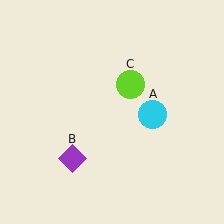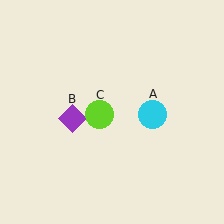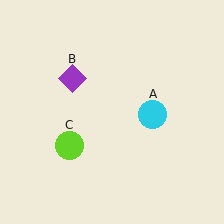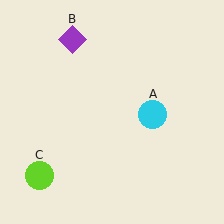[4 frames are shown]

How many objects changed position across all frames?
2 objects changed position: purple diamond (object B), lime circle (object C).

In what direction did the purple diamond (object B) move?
The purple diamond (object B) moved up.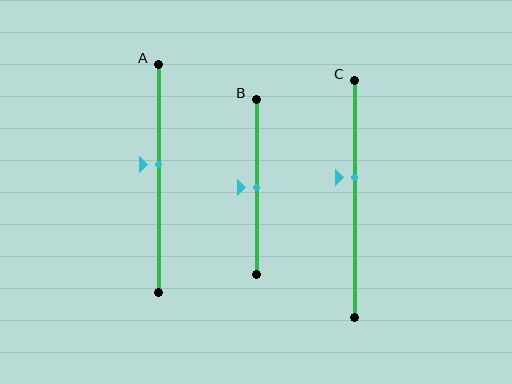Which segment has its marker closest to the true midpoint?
Segment B has its marker closest to the true midpoint.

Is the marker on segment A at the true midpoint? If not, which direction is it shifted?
No, the marker on segment A is shifted upward by about 6% of the segment length.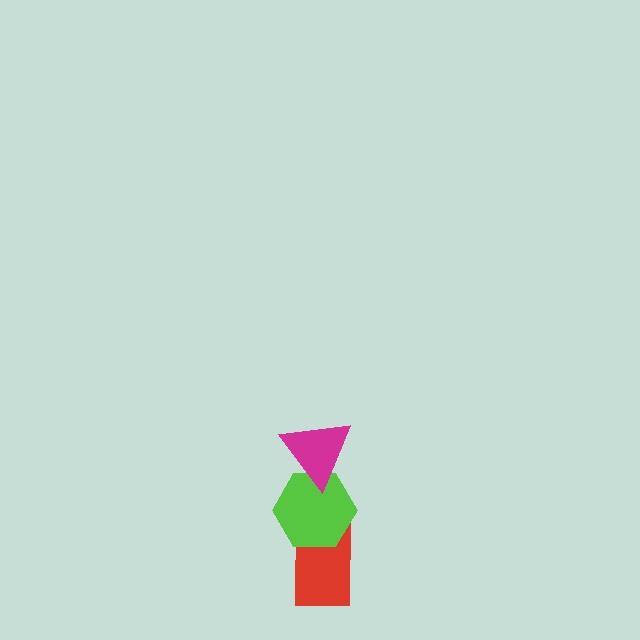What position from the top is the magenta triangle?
The magenta triangle is 1st from the top.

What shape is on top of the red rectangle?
The lime hexagon is on top of the red rectangle.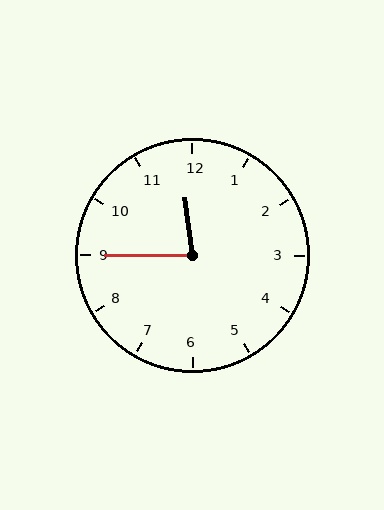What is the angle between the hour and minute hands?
Approximately 82 degrees.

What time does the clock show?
11:45.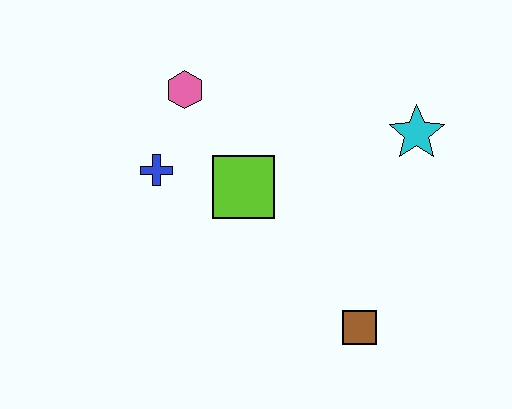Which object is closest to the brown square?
The lime square is closest to the brown square.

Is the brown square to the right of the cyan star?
No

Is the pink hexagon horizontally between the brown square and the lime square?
No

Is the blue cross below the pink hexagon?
Yes